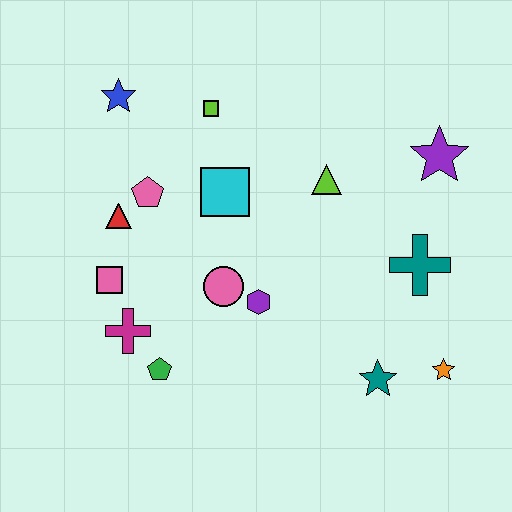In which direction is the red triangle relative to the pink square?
The red triangle is above the pink square.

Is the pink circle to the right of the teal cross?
No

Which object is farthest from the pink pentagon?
The orange star is farthest from the pink pentagon.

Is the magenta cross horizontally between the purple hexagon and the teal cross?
No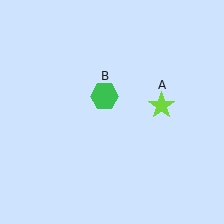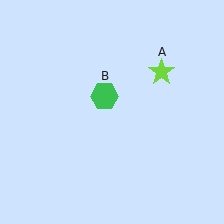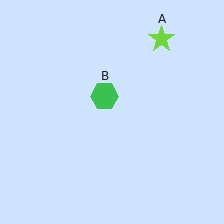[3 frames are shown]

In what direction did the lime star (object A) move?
The lime star (object A) moved up.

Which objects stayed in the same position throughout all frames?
Green hexagon (object B) remained stationary.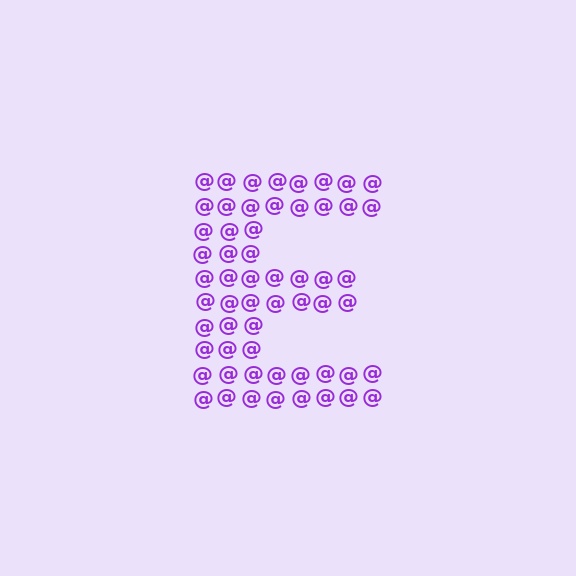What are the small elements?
The small elements are at signs.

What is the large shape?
The large shape is the letter E.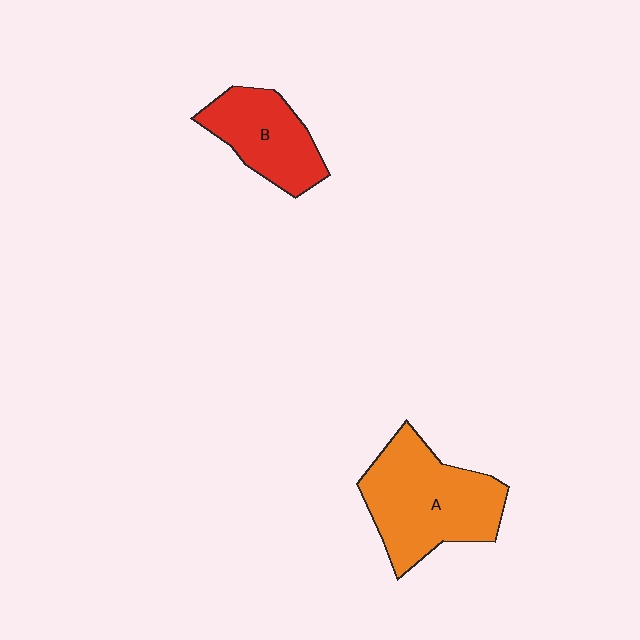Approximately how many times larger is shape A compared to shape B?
Approximately 1.5 times.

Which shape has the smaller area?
Shape B (red).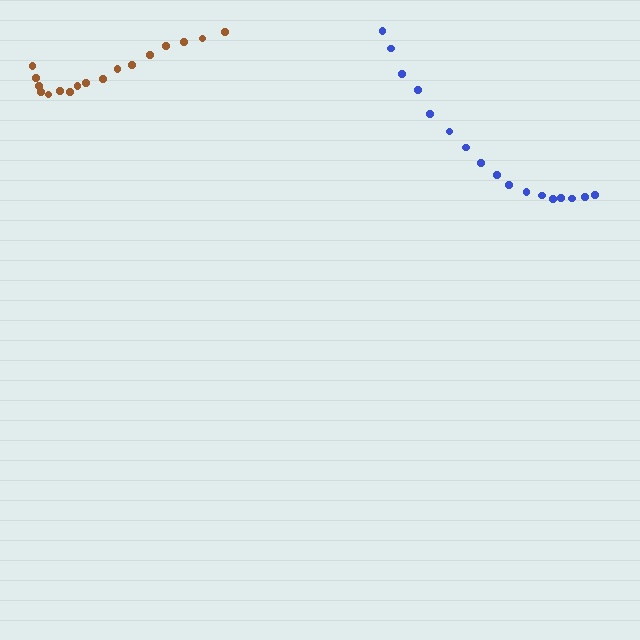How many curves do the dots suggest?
There are 2 distinct paths.